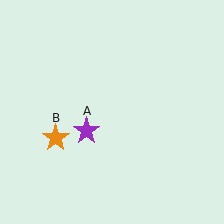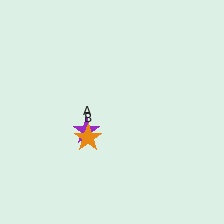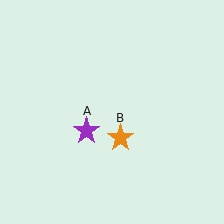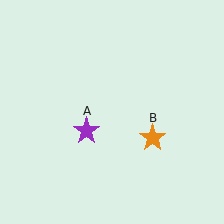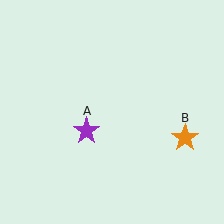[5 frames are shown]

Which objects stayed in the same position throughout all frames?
Purple star (object A) remained stationary.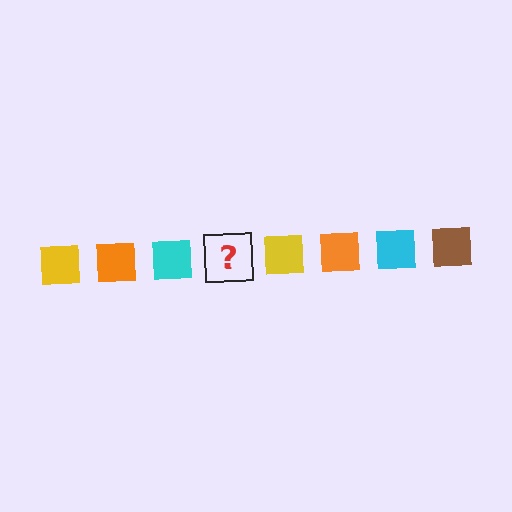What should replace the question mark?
The question mark should be replaced with a brown square.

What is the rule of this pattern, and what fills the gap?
The rule is that the pattern cycles through yellow, orange, cyan, brown squares. The gap should be filled with a brown square.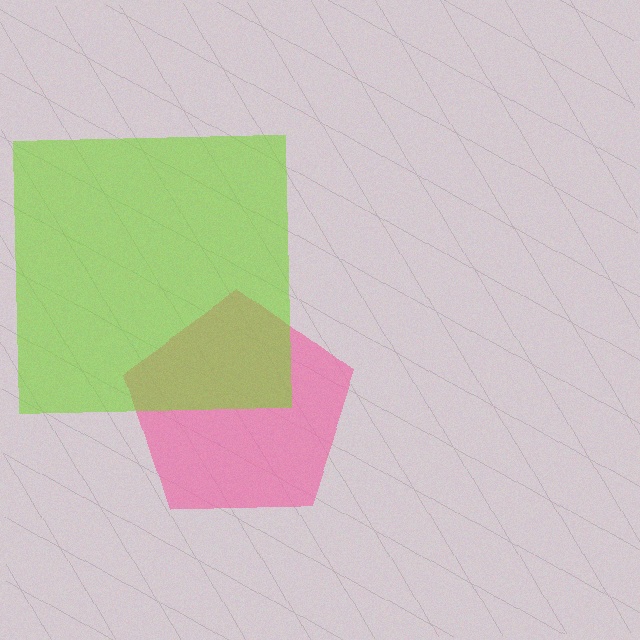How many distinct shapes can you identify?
There are 2 distinct shapes: a pink pentagon, a lime square.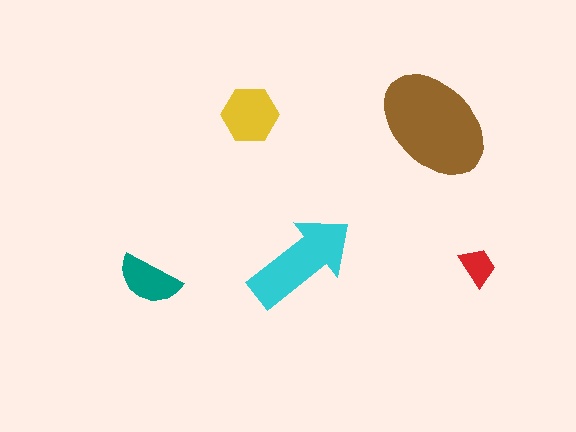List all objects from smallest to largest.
The red trapezoid, the teal semicircle, the yellow hexagon, the cyan arrow, the brown ellipse.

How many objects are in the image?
There are 5 objects in the image.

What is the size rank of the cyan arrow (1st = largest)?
2nd.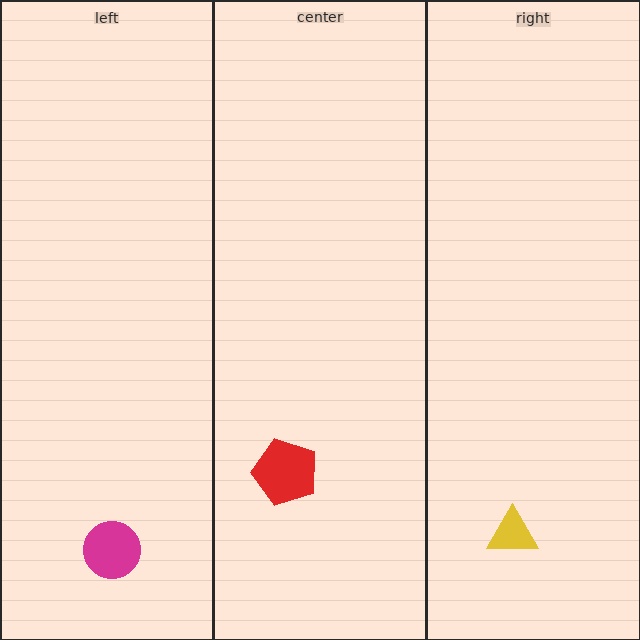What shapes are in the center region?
The red pentagon.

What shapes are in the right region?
The yellow triangle.